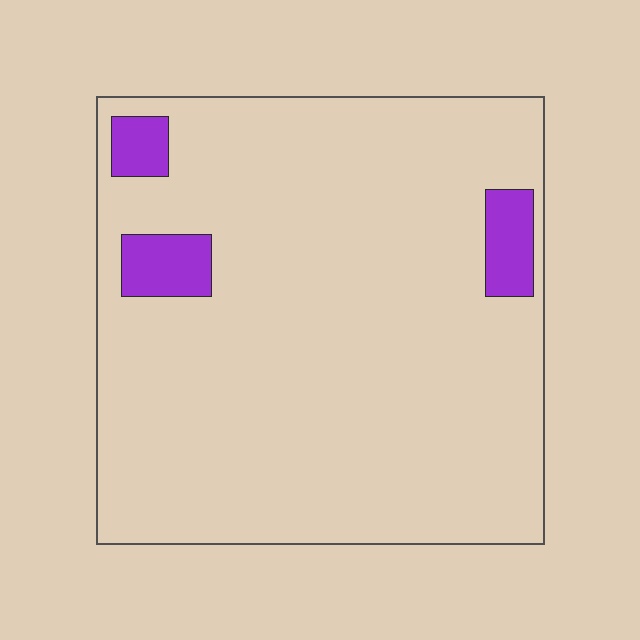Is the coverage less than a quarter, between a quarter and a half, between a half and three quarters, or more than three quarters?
Less than a quarter.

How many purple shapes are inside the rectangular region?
3.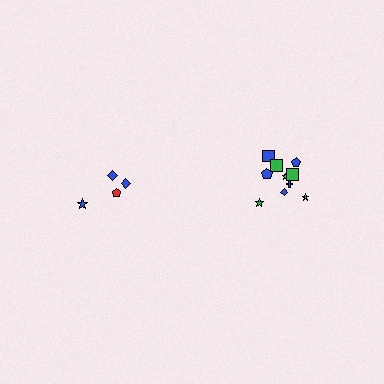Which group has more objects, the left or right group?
The right group.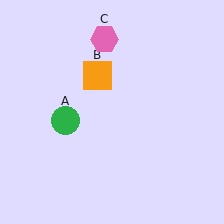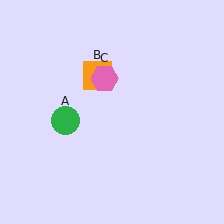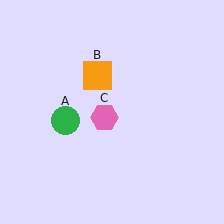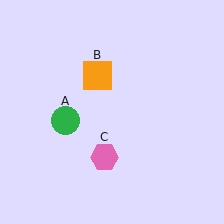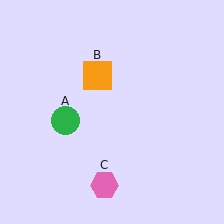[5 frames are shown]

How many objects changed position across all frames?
1 object changed position: pink hexagon (object C).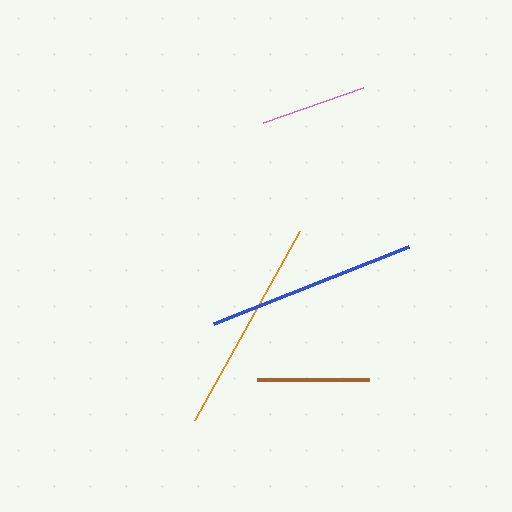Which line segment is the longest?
The orange line is the longest at approximately 217 pixels.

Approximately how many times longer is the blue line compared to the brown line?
The blue line is approximately 1.9 times the length of the brown line.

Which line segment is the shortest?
The pink line is the shortest at approximately 106 pixels.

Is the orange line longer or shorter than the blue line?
The orange line is longer than the blue line.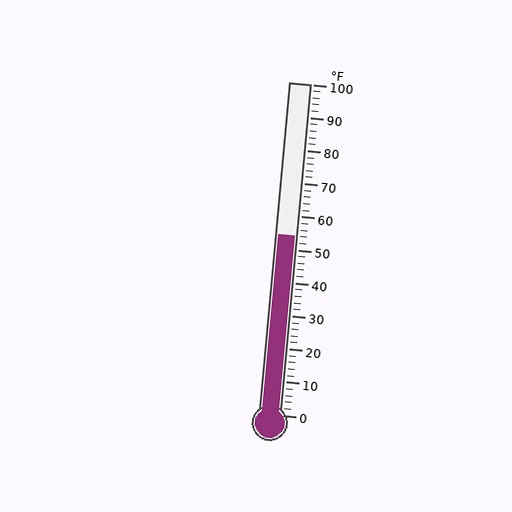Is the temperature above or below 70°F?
The temperature is below 70°F.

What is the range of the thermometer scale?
The thermometer scale ranges from 0°F to 100°F.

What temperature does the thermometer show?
The thermometer shows approximately 54°F.